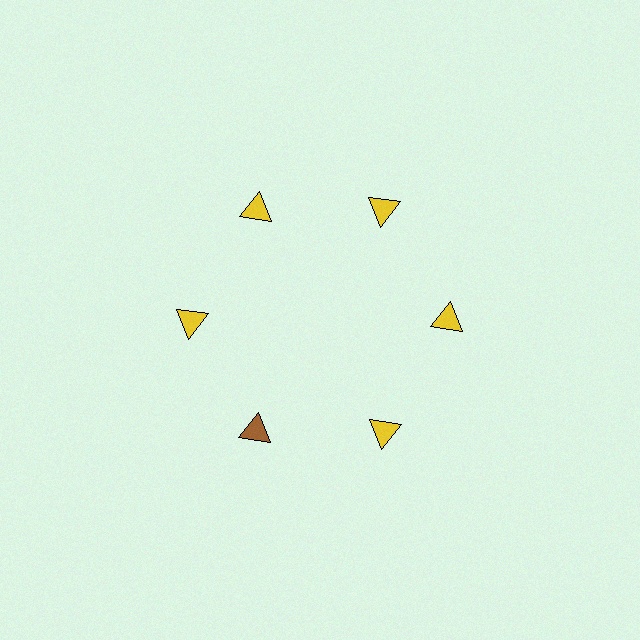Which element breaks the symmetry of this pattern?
The brown triangle at roughly the 7 o'clock position breaks the symmetry. All other shapes are yellow triangles.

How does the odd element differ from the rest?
It has a different color: brown instead of yellow.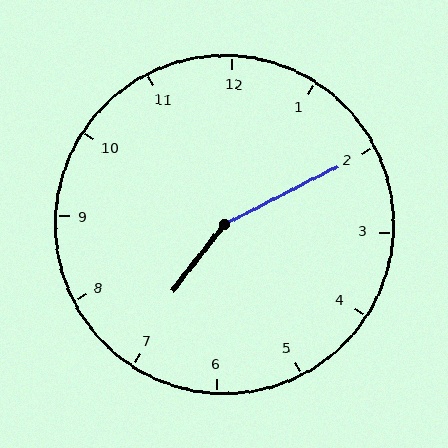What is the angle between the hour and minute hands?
Approximately 155 degrees.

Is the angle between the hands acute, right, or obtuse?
It is obtuse.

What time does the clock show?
7:10.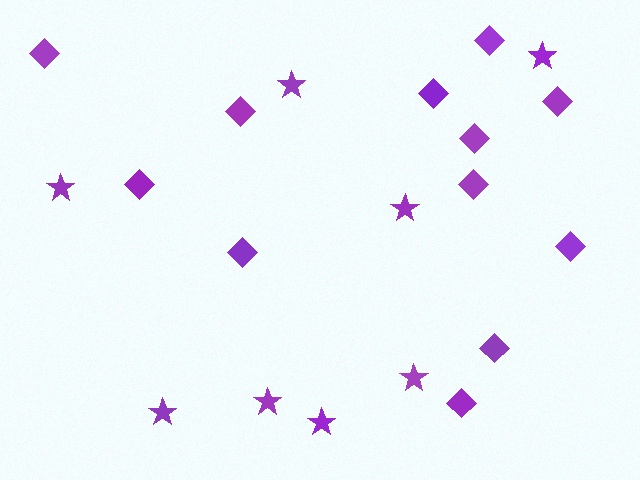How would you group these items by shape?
There are 2 groups: one group of diamonds (12) and one group of stars (8).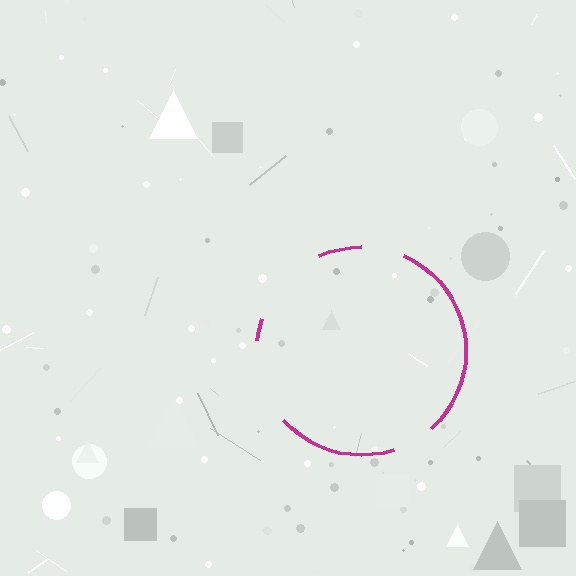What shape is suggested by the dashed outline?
The dashed outline suggests a circle.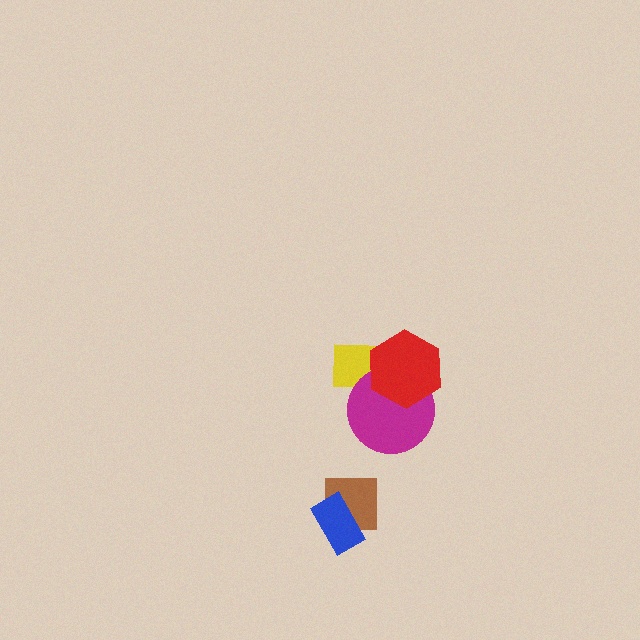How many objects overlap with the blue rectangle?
1 object overlaps with the blue rectangle.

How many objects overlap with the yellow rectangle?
2 objects overlap with the yellow rectangle.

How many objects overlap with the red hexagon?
2 objects overlap with the red hexagon.